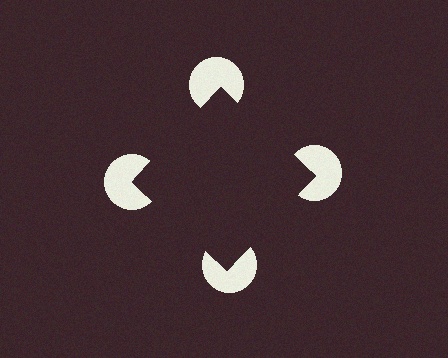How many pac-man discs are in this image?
There are 4 — one at each vertex of the illusory square.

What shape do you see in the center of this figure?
An illusory square — its edges are inferred from the aligned wedge cuts in the pac-man discs, not physically drawn.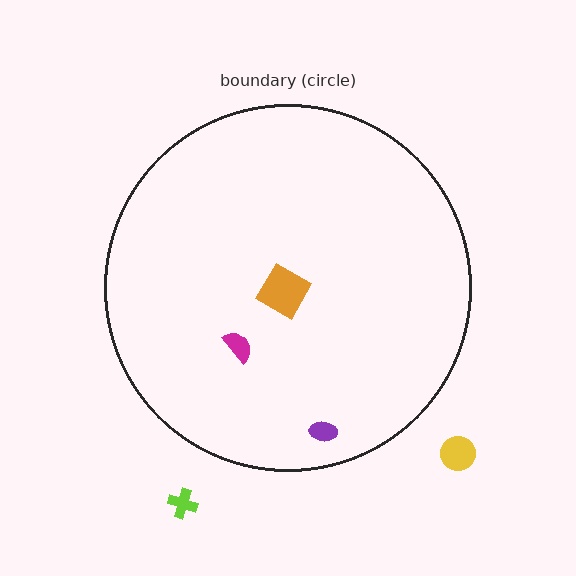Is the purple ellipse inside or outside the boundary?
Inside.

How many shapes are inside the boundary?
3 inside, 2 outside.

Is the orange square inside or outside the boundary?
Inside.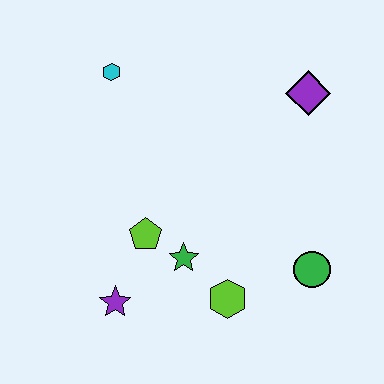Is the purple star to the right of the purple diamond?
No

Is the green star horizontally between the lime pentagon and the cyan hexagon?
No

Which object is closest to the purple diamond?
The green circle is closest to the purple diamond.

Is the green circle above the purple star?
Yes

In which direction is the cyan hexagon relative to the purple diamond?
The cyan hexagon is to the left of the purple diamond.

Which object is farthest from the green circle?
The cyan hexagon is farthest from the green circle.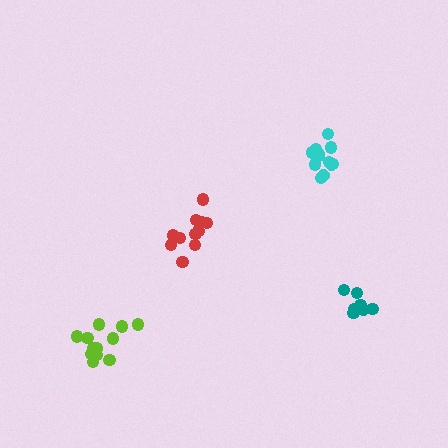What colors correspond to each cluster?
The clusters are colored: red, teal, lime, cyan.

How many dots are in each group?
Group 1: 11 dots, Group 2: 8 dots, Group 3: 12 dots, Group 4: 12 dots (43 total).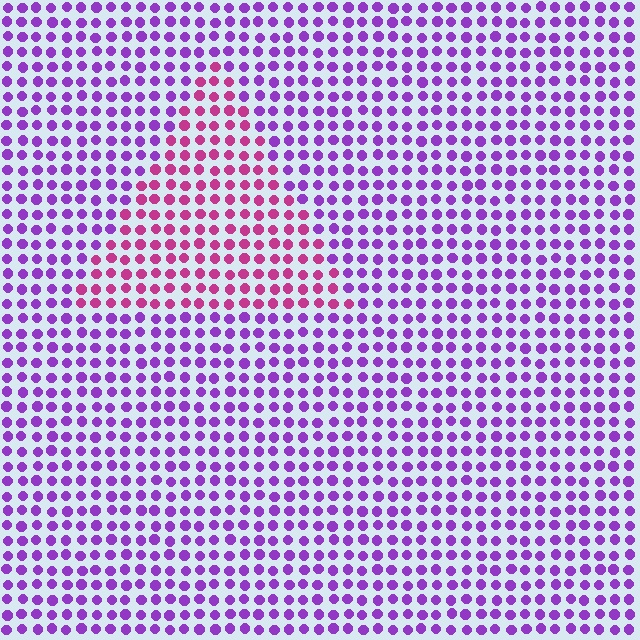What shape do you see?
I see a triangle.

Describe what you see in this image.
The image is filled with small purple elements in a uniform arrangement. A triangle-shaped region is visible where the elements are tinted to a slightly different hue, forming a subtle color boundary.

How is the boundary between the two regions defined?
The boundary is defined purely by a slight shift in hue (about 44 degrees). Spacing, size, and orientation are identical on both sides.